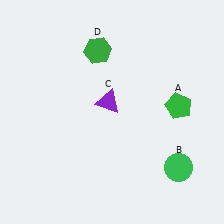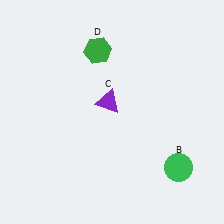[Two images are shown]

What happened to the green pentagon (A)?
The green pentagon (A) was removed in Image 2. It was in the top-right area of Image 1.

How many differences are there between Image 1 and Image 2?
There is 1 difference between the two images.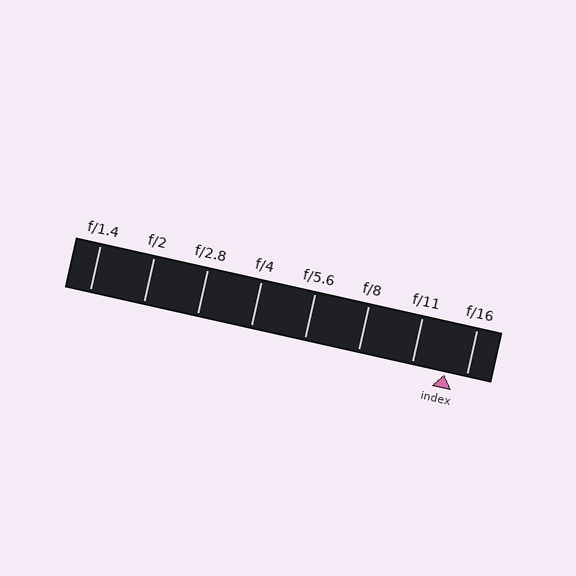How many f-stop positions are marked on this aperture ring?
There are 8 f-stop positions marked.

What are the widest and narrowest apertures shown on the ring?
The widest aperture shown is f/1.4 and the narrowest is f/16.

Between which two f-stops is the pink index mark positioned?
The index mark is between f/11 and f/16.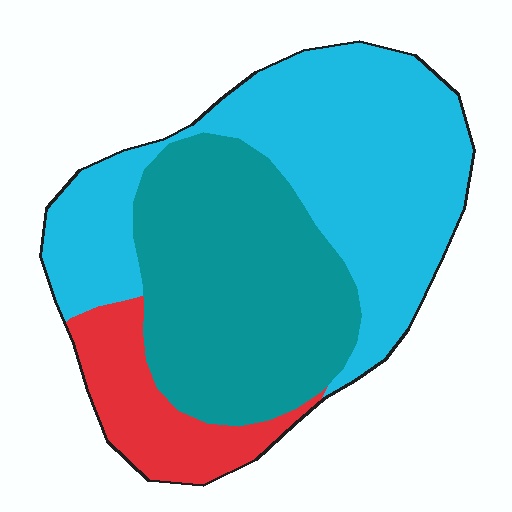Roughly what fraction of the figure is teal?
Teal covers around 40% of the figure.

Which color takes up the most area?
Cyan, at roughly 45%.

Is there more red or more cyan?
Cyan.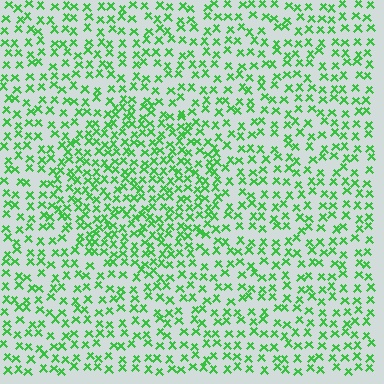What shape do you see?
I see a circle.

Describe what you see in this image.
The image contains small green elements arranged at two different densities. A circle-shaped region is visible where the elements are more densely packed than the surrounding area.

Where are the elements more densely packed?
The elements are more densely packed inside the circle boundary.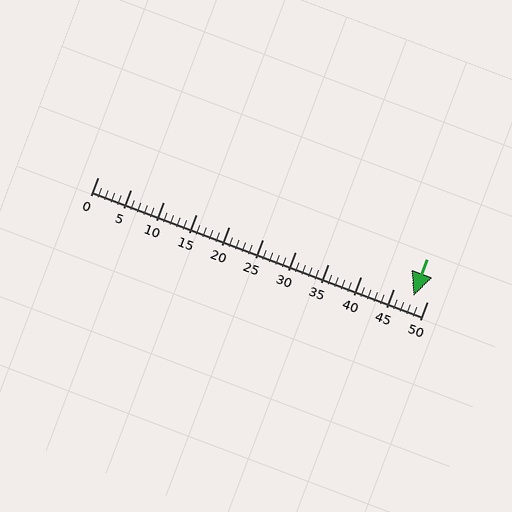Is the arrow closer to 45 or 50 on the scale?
The arrow is closer to 50.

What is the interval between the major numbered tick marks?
The major tick marks are spaced 5 units apart.